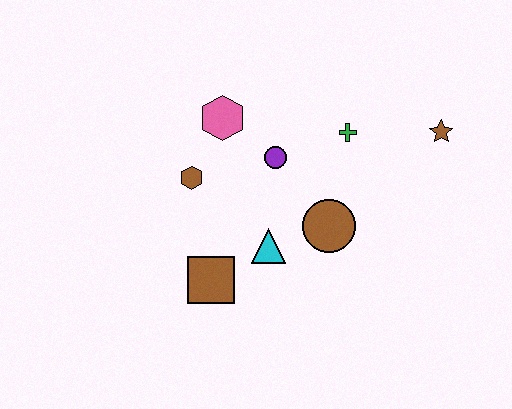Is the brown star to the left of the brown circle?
No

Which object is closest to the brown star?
The green cross is closest to the brown star.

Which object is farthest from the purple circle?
The brown star is farthest from the purple circle.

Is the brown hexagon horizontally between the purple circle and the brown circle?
No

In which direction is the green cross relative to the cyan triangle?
The green cross is above the cyan triangle.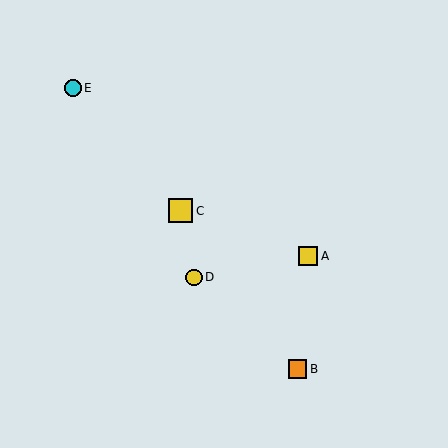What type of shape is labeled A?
Shape A is a yellow square.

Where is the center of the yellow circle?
The center of the yellow circle is at (194, 277).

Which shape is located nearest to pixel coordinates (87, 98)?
The cyan circle (labeled E) at (73, 88) is nearest to that location.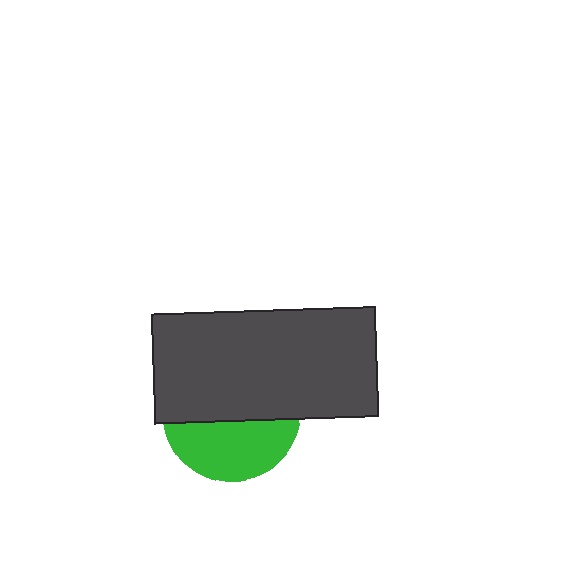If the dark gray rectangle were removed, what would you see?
You would see the complete green circle.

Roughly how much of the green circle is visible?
A small part of it is visible (roughly 43%).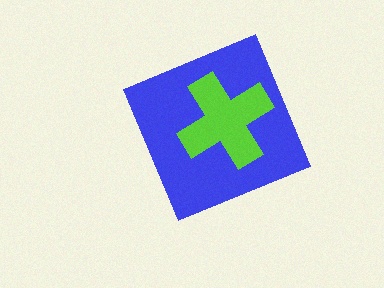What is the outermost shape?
The blue diamond.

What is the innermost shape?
The lime cross.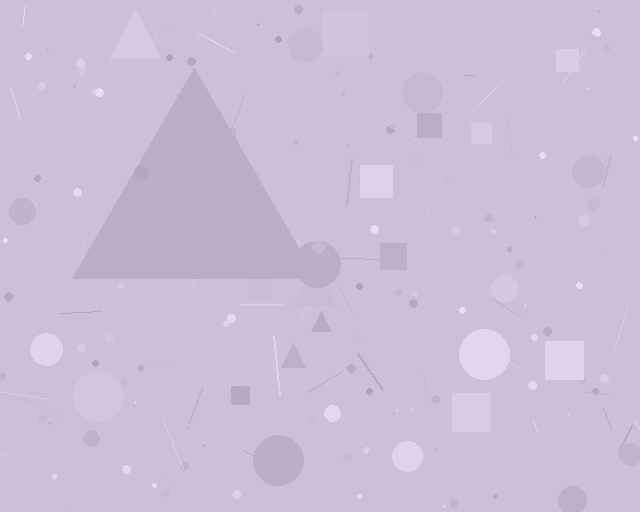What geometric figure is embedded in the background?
A triangle is embedded in the background.